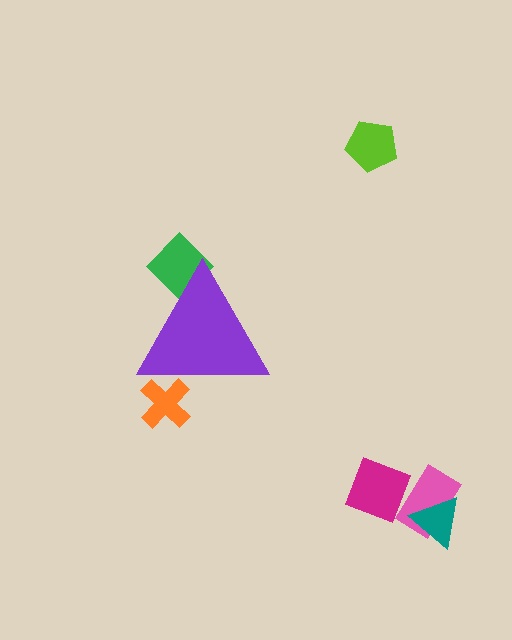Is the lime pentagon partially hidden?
No, the lime pentagon is fully visible.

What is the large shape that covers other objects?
A purple triangle.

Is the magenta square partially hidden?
No, the magenta square is fully visible.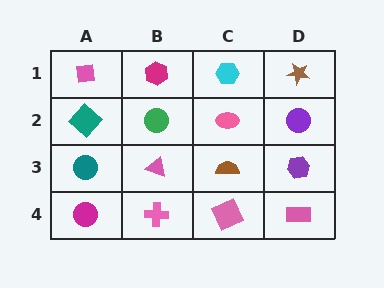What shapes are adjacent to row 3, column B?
A green circle (row 2, column B), a pink cross (row 4, column B), a teal circle (row 3, column A), a brown semicircle (row 3, column C).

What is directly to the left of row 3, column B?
A teal circle.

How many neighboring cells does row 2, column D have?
3.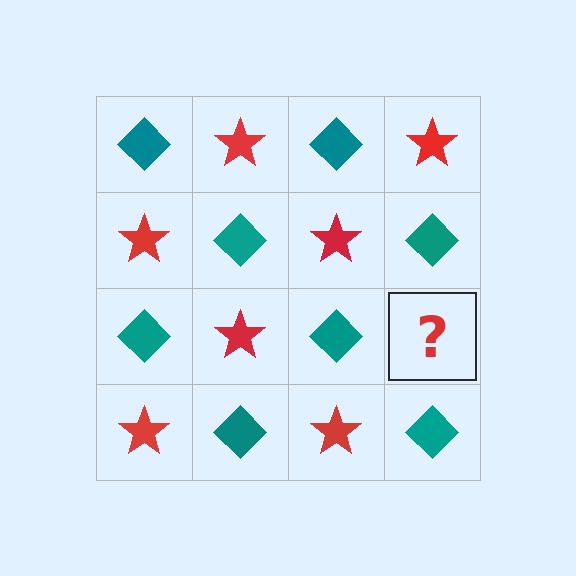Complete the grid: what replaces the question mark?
The question mark should be replaced with a red star.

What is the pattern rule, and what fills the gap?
The rule is that it alternates teal diamond and red star in a checkerboard pattern. The gap should be filled with a red star.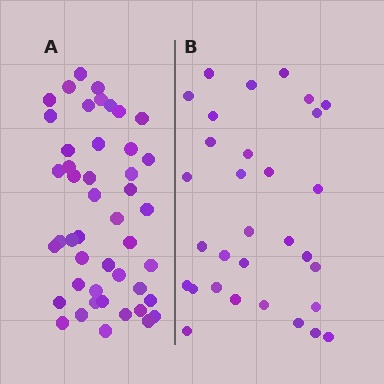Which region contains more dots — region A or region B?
Region A (the left region) has more dots.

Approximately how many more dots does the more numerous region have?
Region A has approximately 15 more dots than region B.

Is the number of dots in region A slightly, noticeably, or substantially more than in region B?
Region A has substantially more. The ratio is roughly 1.5 to 1.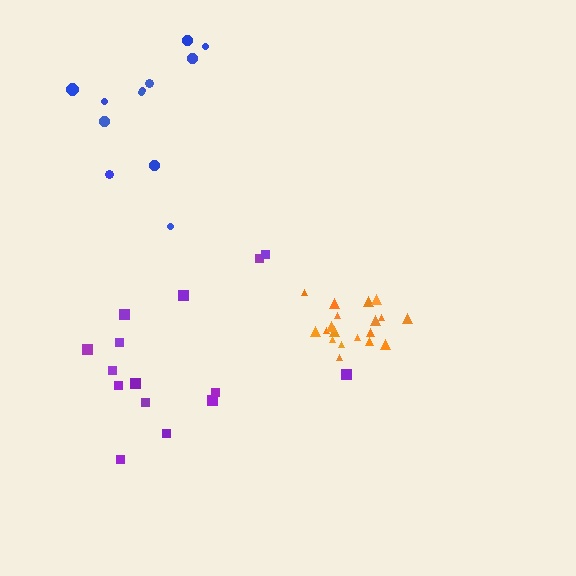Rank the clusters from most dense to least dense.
orange, purple, blue.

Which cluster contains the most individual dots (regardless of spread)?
Orange (19).